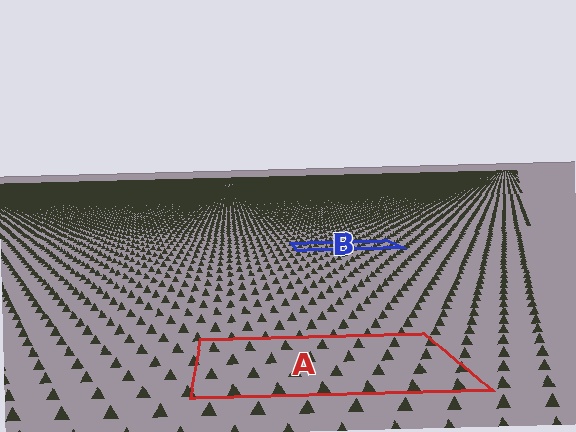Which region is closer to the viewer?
Region A is closer. The texture elements there are larger and more spread out.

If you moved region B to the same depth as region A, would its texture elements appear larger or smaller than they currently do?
They would appear larger. At a closer depth, the same texture elements are projected at a bigger on-screen size.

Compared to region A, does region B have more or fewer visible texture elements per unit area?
Region B has more texture elements per unit area — they are packed more densely because it is farther away.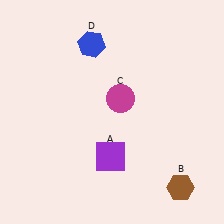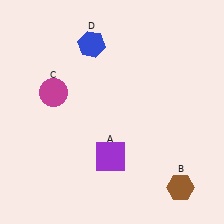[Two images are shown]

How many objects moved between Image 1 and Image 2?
1 object moved between the two images.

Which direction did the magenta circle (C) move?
The magenta circle (C) moved left.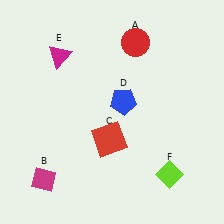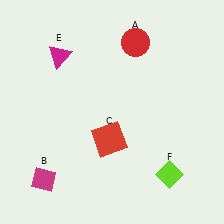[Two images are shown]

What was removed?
The blue pentagon (D) was removed in Image 2.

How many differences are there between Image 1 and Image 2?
There is 1 difference between the two images.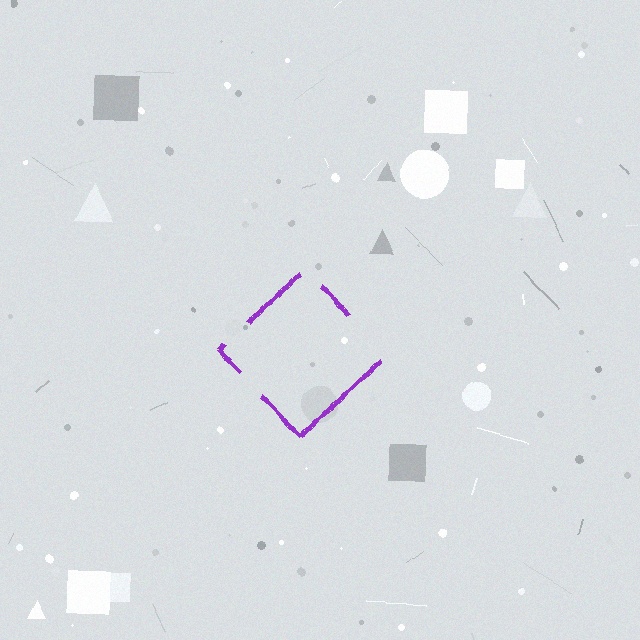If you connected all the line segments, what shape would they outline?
They would outline a diamond.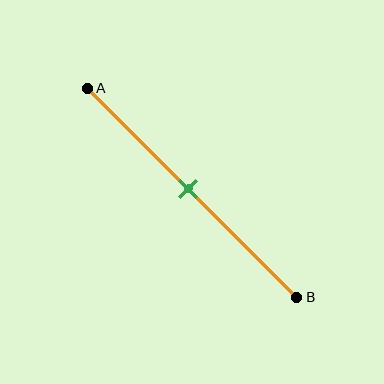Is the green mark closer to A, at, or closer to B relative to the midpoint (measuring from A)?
The green mark is approximately at the midpoint of segment AB.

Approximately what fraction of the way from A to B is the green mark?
The green mark is approximately 50% of the way from A to B.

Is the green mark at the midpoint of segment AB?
Yes, the mark is approximately at the midpoint.